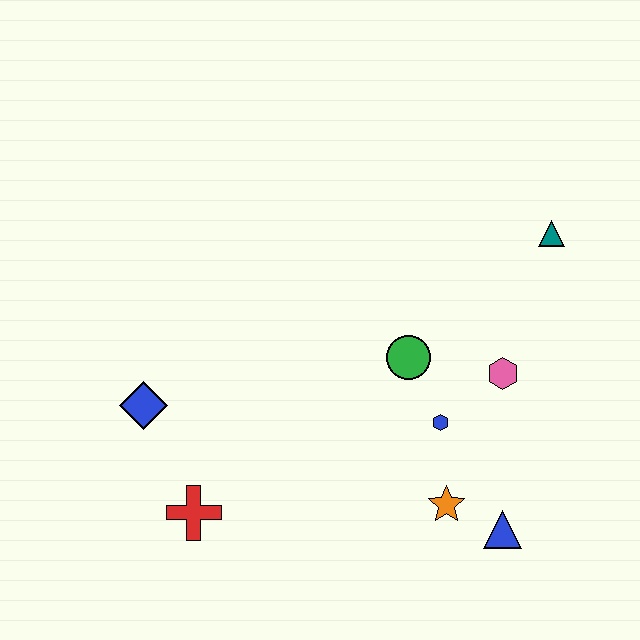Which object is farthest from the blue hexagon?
The blue diamond is farthest from the blue hexagon.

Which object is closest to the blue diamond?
The red cross is closest to the blue diamond.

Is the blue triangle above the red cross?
No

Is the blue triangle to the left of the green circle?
No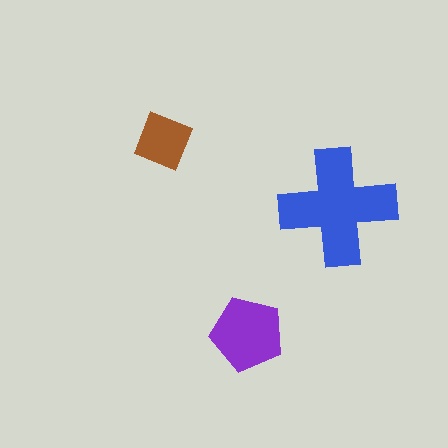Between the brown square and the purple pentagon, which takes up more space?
The purple pentagon.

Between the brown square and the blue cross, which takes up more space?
The blue cross.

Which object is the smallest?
The brown square.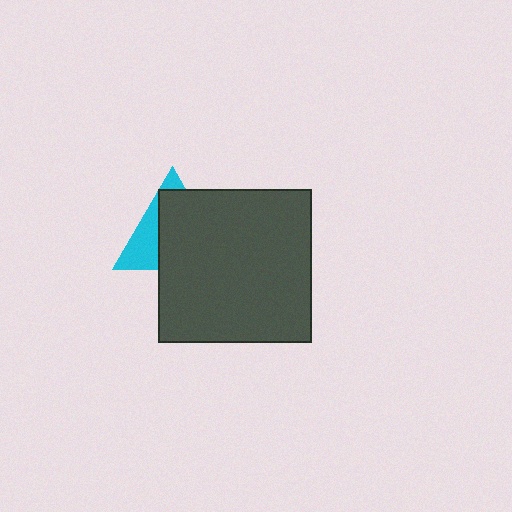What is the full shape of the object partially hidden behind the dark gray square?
The partially hidden object is a cyan triangle.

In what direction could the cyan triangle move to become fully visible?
The cyan triangle could move toward the upper-left. That would shift it out from behind the dark gray square entirely.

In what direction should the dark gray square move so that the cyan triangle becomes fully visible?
The dark gray square should move toward the lower-right. That is the shortest direction to clear the overlap and leave the cyan triangle fully visible.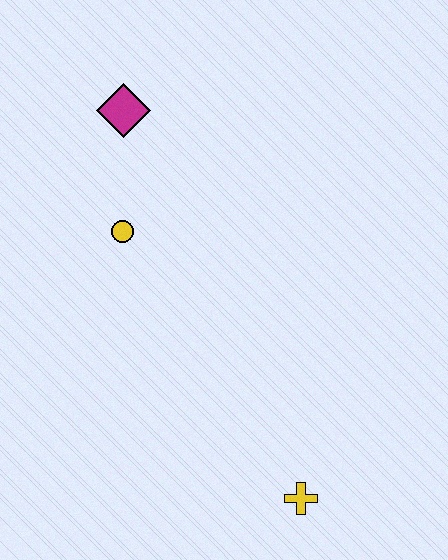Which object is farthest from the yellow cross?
The magenta diamond is farthest from the yellow cross.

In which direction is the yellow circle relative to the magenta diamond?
The yellow circle is below the magenta diamond.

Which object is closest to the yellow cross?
The yellow circle is closest to the yellow cross.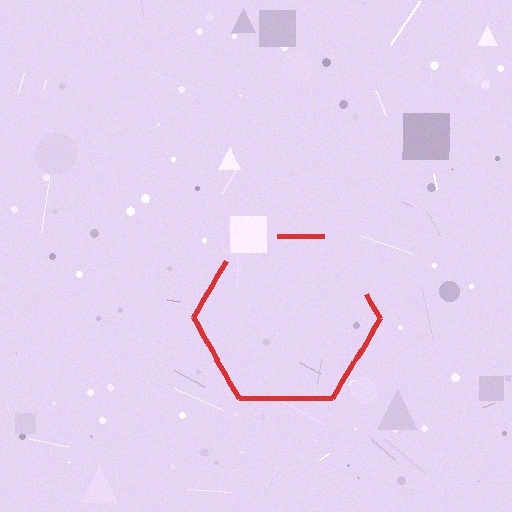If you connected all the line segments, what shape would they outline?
They would outline a hexagon.